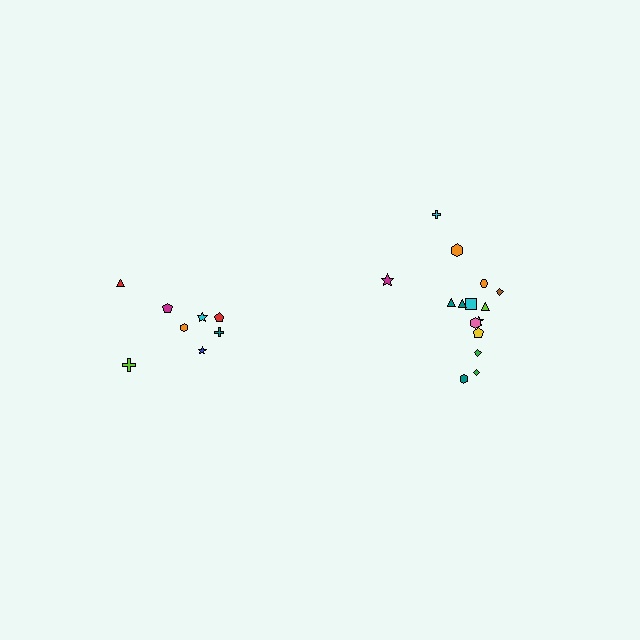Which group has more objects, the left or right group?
The right group.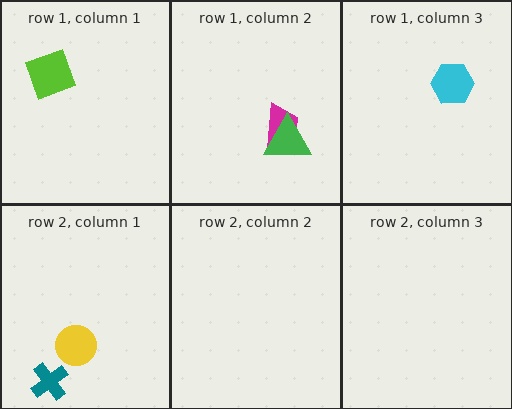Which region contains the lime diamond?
The row 1, column 1 region.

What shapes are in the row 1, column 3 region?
The cyan hexagon.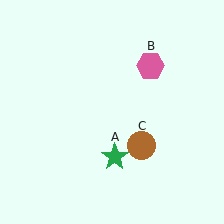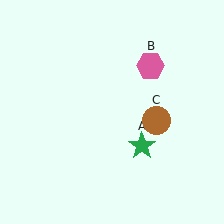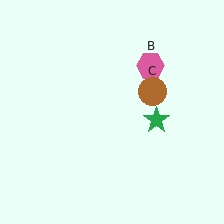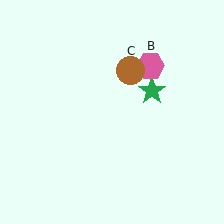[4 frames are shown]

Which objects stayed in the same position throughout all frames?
Pink hexagon (object B) remained stationary.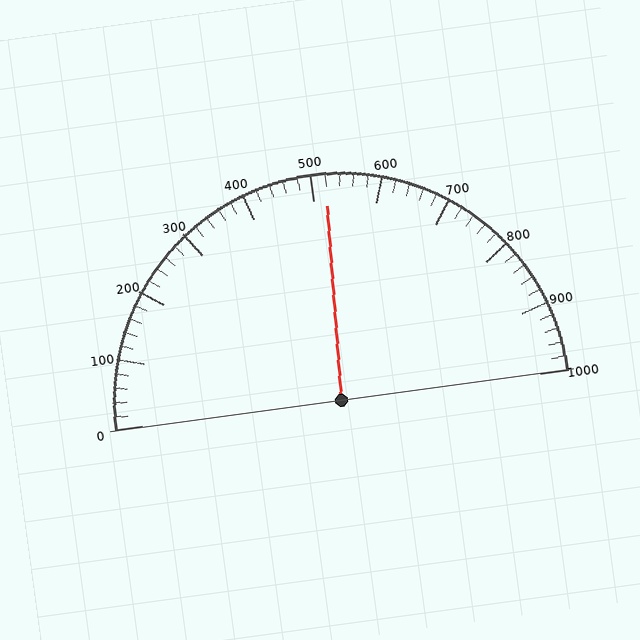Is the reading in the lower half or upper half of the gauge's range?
The reading is in the upper half of the range (0 to 1000).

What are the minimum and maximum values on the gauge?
The gauge ranges from 0 to 1000.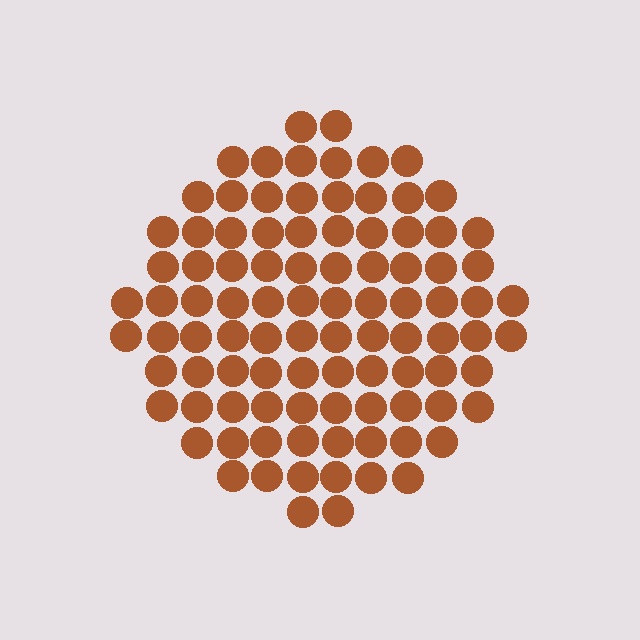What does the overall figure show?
The overall figure shows a circle.